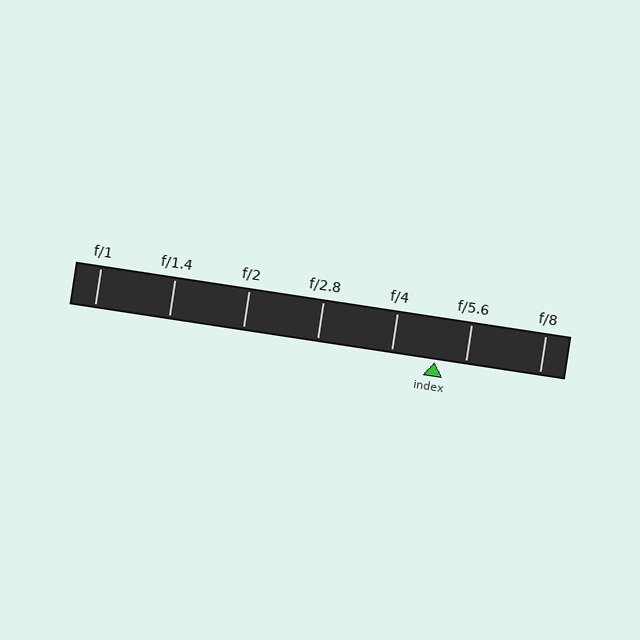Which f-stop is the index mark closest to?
The index mark is closest to f/5.6.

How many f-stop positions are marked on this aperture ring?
There are 7 f-stop positions marked.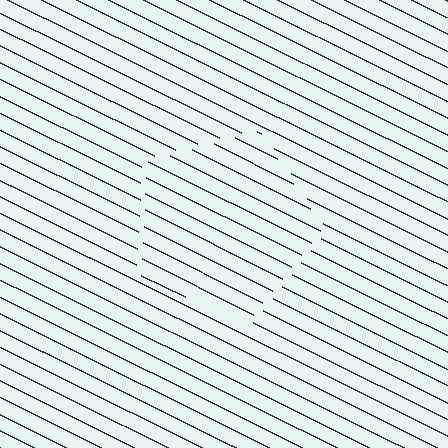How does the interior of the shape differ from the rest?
The interior of the shape contains the same grating, shifted by half a period — the contour is defined by the phase discontinuity where line-ends from the inner and outer gratings abut.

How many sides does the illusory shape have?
5 sides — the line-ends trace a pentagon.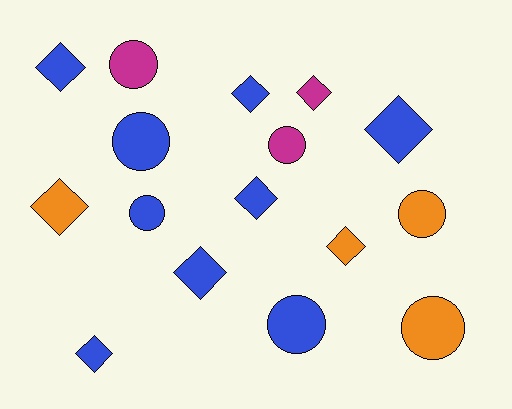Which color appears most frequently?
Blue, with 9 objects.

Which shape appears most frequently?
Diamond, with 9 objects.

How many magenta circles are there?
There are 2 magenta circles.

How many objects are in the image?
There are 16 objects.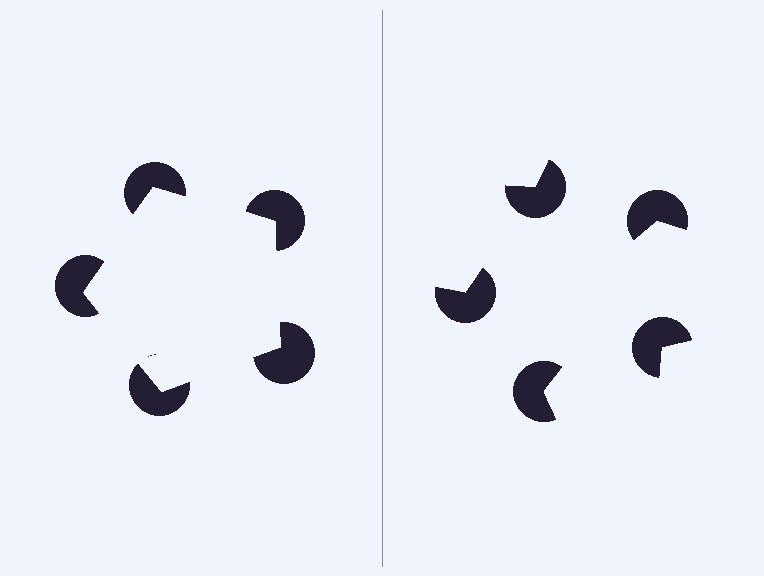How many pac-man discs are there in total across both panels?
10 — 5 on each side.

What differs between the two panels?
The pac-man discs are positioned identically on both sides; only the wedge orientations differ. On the left they align to a pentagon; on the right they are misaligned.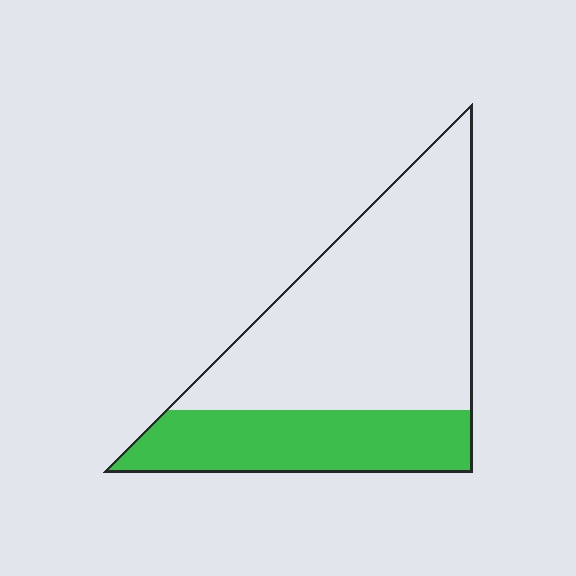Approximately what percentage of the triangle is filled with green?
Approximately 30%.